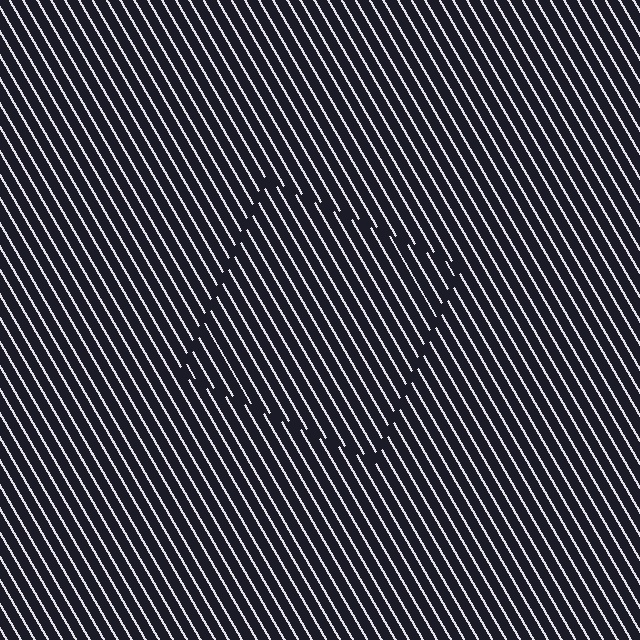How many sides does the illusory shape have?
4 sides — the line-ends trace a square.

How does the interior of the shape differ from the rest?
The interior of the shape contains the same grating, shifted by half a period — the contour is defined by the phase discontinuity where line-ends from the inner and outer gratings abut.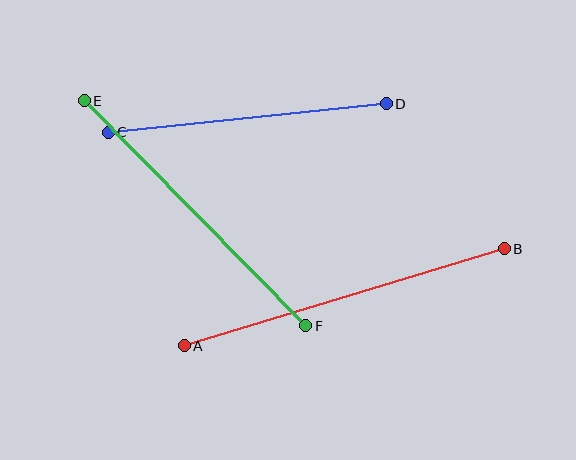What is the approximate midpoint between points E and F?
The midpoint is at approximately (195, 213) pixels.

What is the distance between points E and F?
The distance is approximately 316 pixels.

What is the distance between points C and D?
The distance is approximately 279 pixels.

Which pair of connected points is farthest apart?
Points A and B are farthest apart.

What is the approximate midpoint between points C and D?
The midpoint is at approximately (247, 118) pixels.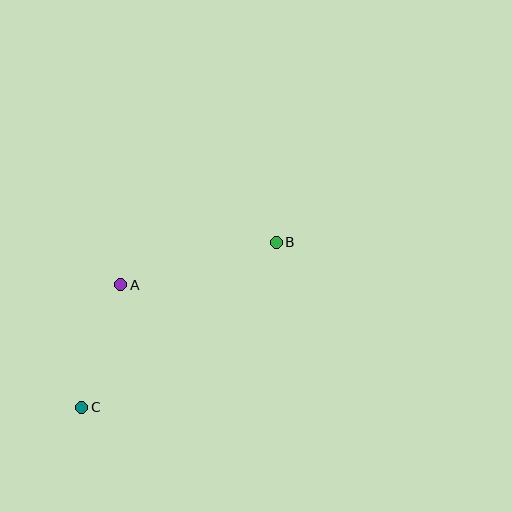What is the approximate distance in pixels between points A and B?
The distance between A and B is approximately 161 pixels.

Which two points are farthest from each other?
Points B and C are farthest from each other.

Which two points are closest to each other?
Points A and C are closest to each other.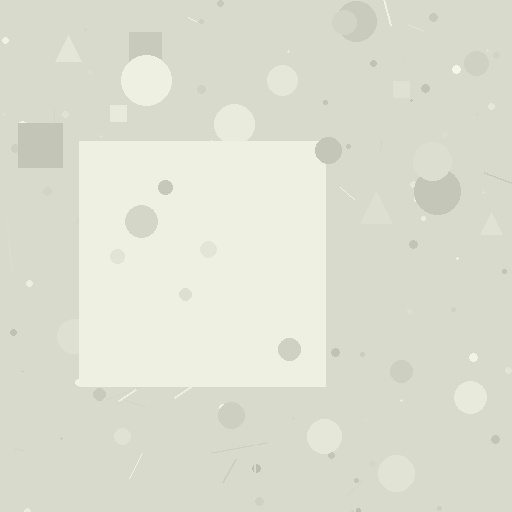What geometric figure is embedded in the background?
A square is embedded in the background.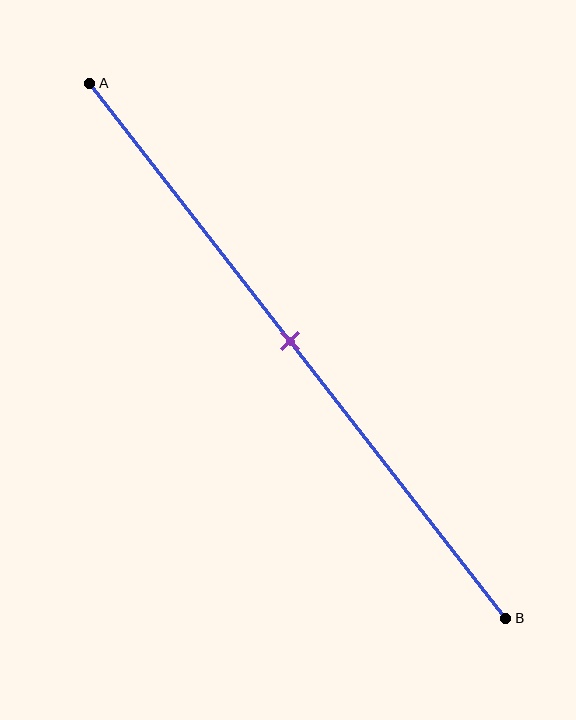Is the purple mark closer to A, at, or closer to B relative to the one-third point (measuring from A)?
The purple mark is closer to point B than the one-third point of segment AB.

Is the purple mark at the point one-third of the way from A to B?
No, the mark is at about 50% from A, not at the 33% one-third point.